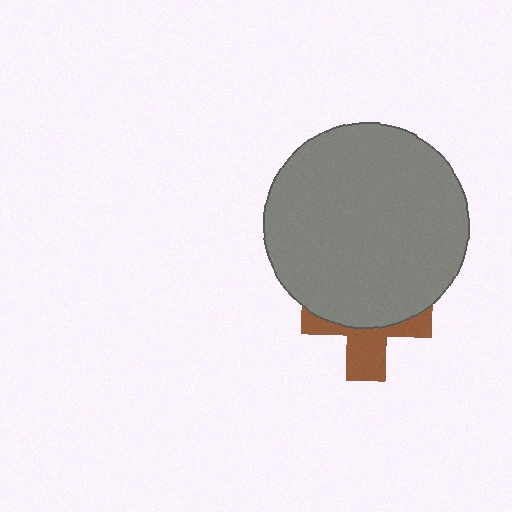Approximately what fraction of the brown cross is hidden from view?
Roughly 58% of the brown cross is hidden behind the gray circle.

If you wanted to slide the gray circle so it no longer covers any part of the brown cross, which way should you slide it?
Slide it up — that is the most direct way to separate the two shapes.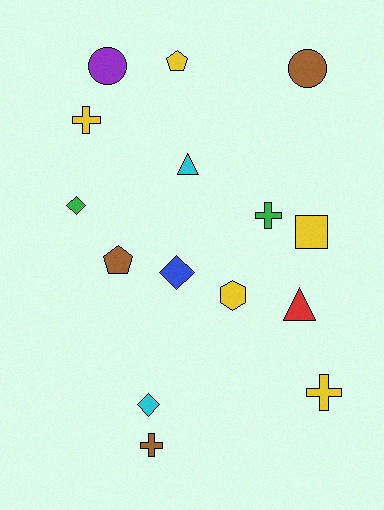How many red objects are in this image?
There is 1 red object.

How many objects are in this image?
There are 15 objects.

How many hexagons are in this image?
There is 1 hexagon.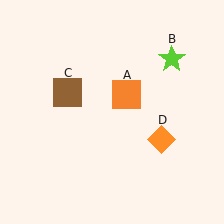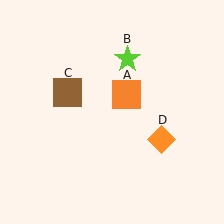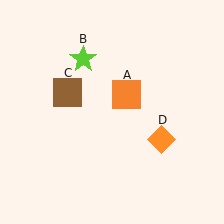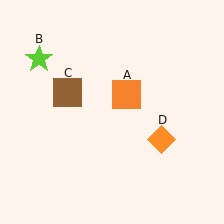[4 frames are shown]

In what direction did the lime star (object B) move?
The lime star (object B) moved left.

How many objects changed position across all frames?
1 object changed position: lime star (object B).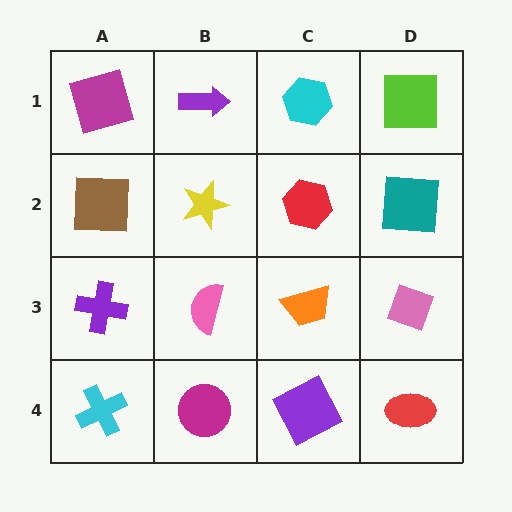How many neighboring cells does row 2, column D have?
3.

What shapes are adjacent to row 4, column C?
An orange trapezoid (row 3, column C), a magenta circle (row 4, column B), a red ellipse (row 4, column D).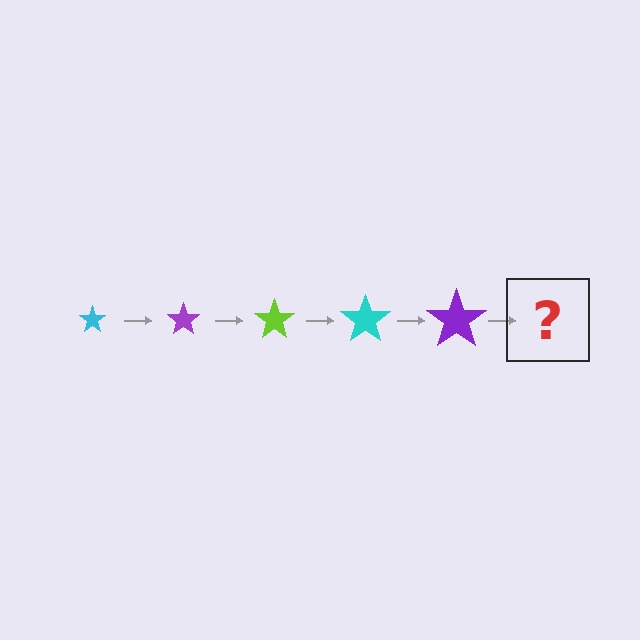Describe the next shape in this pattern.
It should be a lime star, larger than the previous one.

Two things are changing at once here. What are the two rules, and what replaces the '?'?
The two rules are that the star grows larger each step and the color cycles through cyan, purple, and lime. The '?' should be a lime star, larger than the previous one.